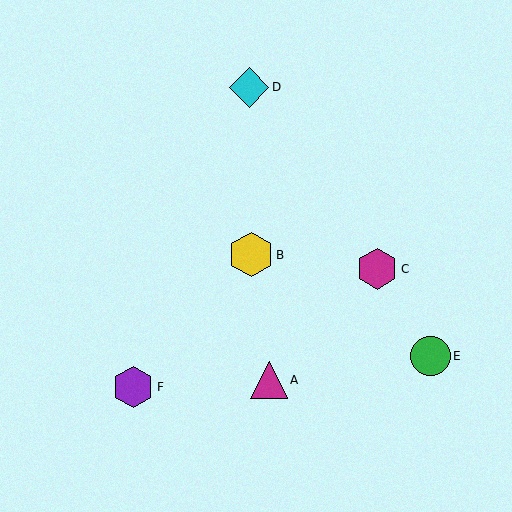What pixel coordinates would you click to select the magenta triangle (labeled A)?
Click at (269, 380) to select the magenta triangle A.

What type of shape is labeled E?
Shape E is a green circle.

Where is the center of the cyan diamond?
The center of the cyan diamond is at (249, 87).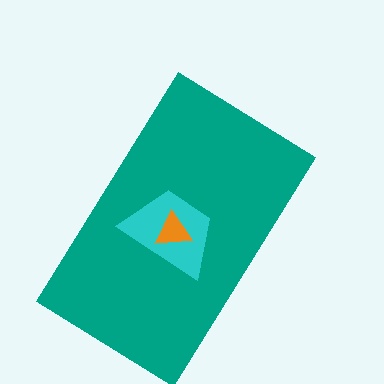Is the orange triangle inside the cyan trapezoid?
Yes.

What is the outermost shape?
The teal rectangle.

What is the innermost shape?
The orange triangle.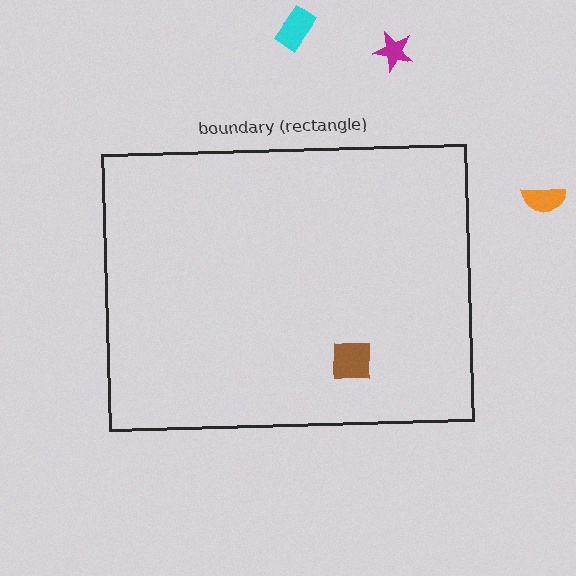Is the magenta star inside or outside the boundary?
Outside.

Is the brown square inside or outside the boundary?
Inside.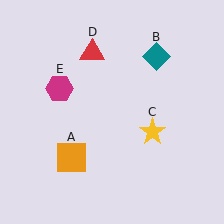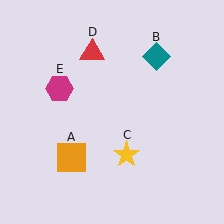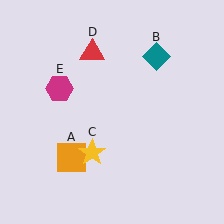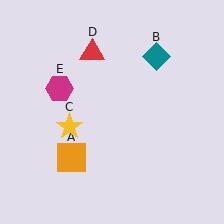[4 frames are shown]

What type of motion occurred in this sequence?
The yellow star (object C) rotated clockwise around the center of the scene.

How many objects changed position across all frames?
1 object changed position: yellow star (object C).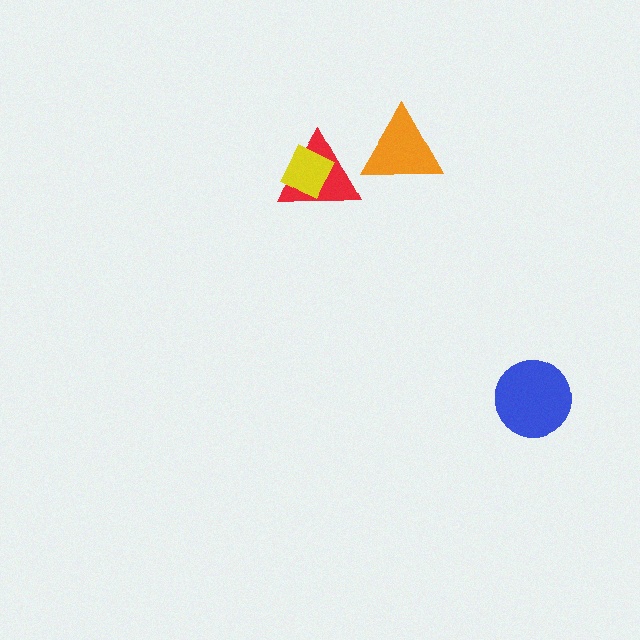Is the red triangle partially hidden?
Yes, it is partially covered by another shape.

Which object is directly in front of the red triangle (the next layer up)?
The orange triangle is directly in front of the red triangle.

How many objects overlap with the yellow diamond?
1 object overlaps with the yellow diamond.